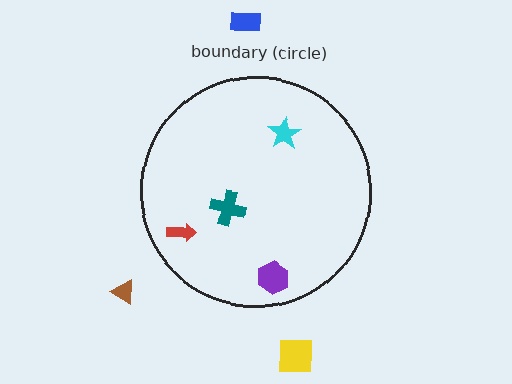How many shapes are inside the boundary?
4 inside, 3 outside.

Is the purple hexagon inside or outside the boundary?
Inside.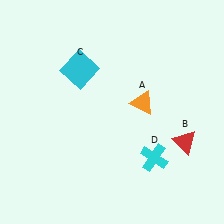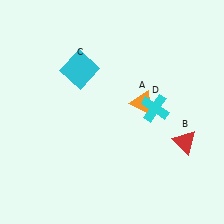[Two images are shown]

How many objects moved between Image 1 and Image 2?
1 object moved between the two images.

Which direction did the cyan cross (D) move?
The cyan cross (D) moved up.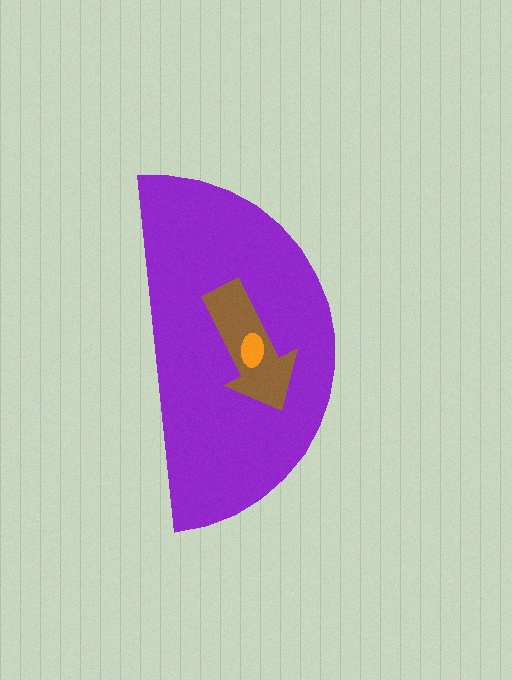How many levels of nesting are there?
3.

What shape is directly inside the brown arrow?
The orange ellipse.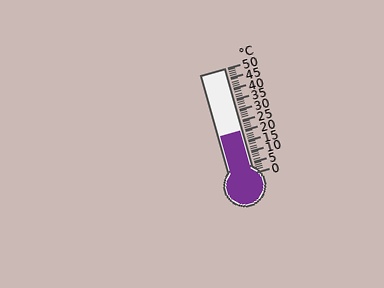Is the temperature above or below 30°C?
The temperature is below 30°C.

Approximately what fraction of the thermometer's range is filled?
The thermometer is filled to approximately 40% of its range.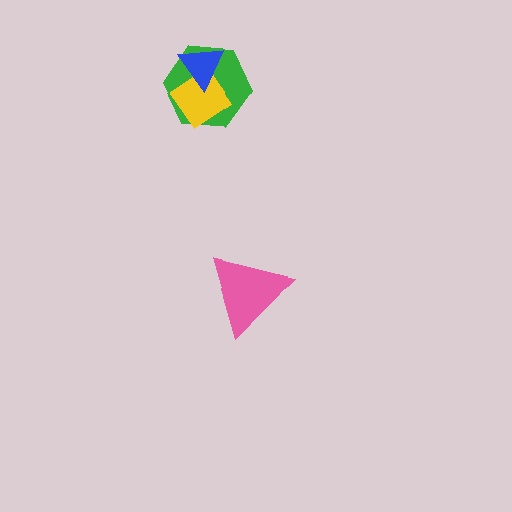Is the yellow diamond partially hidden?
Yes, it is partially covered by another shape.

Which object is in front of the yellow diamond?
The blue triangle is in front of the yellow diamond.